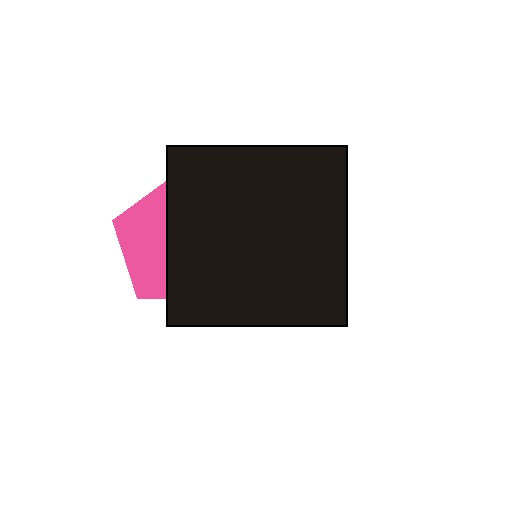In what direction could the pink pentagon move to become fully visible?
The pink pentagon could move left. That would shift it out from behind the black square entirely.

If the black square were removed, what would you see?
You would see the complete pink pentagon.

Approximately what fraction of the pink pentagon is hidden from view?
Roughly 64% of the pink pentagon is hidden behind the black square.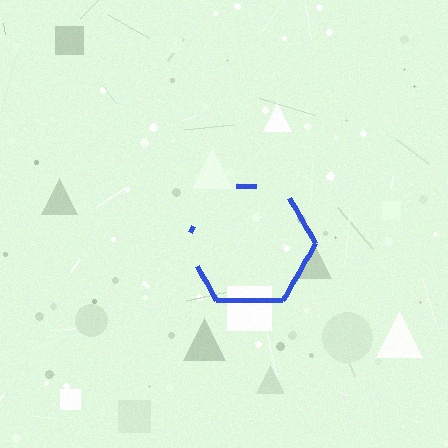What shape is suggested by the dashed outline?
The dashed outline suggests a hexagon.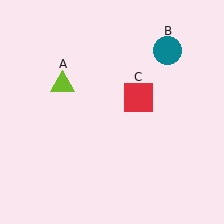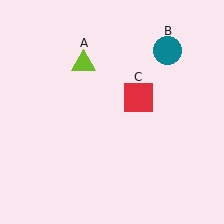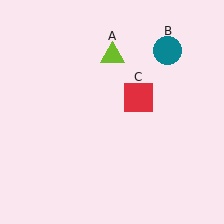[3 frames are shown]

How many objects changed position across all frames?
1 object changed position: lime triangle (object A).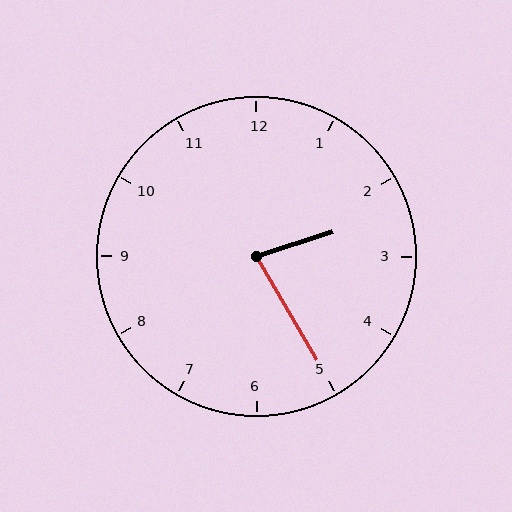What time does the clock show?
2:25.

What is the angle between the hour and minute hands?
Approximately 78 degrees.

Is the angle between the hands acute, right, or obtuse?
It is acute.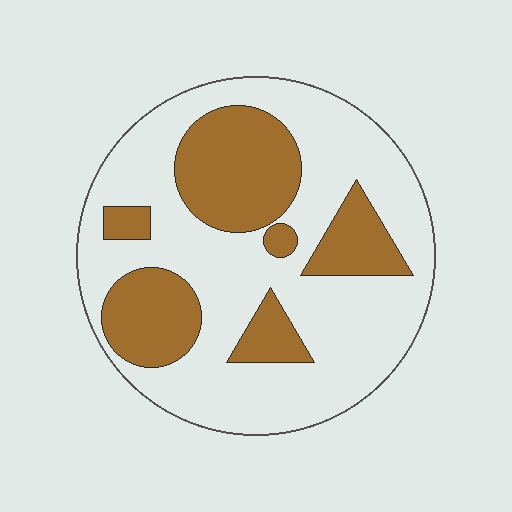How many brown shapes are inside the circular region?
6.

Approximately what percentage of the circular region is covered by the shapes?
Approximately 30%.